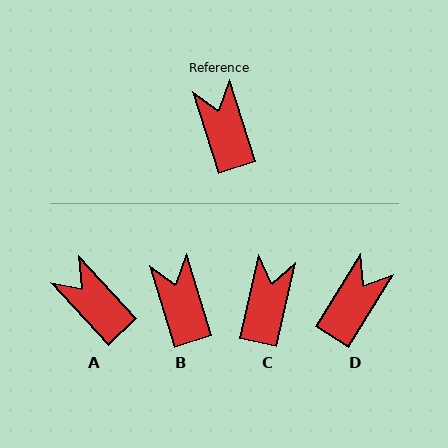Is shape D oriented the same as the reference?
No, it is off by about 49 degrees.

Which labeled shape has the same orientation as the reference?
B.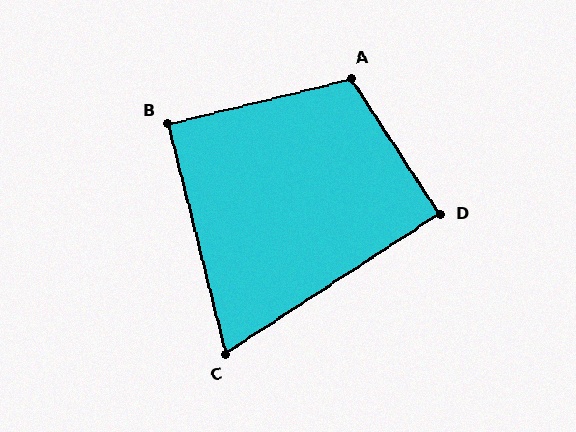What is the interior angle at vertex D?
Approximately 90 degrees (approximately right).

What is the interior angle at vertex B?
Approximately 90 degrees (approximately right).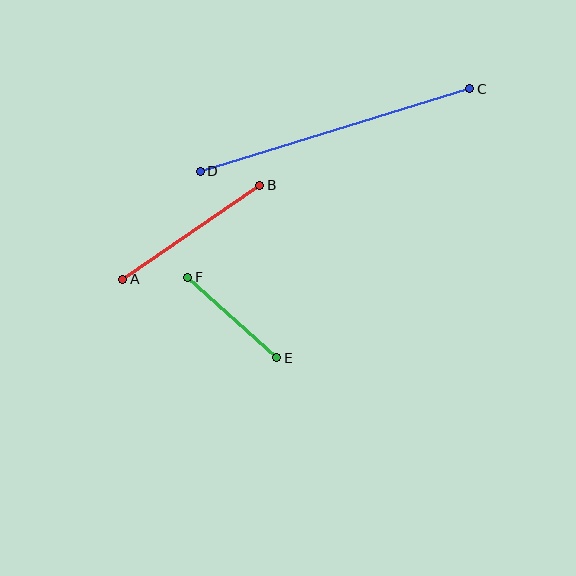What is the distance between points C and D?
The distance is approximately 282 pixels.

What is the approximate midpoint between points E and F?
The midpoint is at approximately (232, 318) pixels.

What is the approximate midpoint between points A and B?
The midpoint is at approximately (191, 232) pixels.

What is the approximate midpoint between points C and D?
The midpoint is at approximately (335, 130) pixels.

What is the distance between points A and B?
The distance is approximately 166 pixels.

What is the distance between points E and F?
The distance is approximately 120 pixels.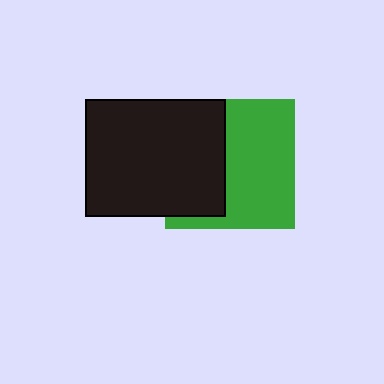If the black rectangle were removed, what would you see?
You would see the complete green square.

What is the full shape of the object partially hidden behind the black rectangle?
The partially hidden object is a green square.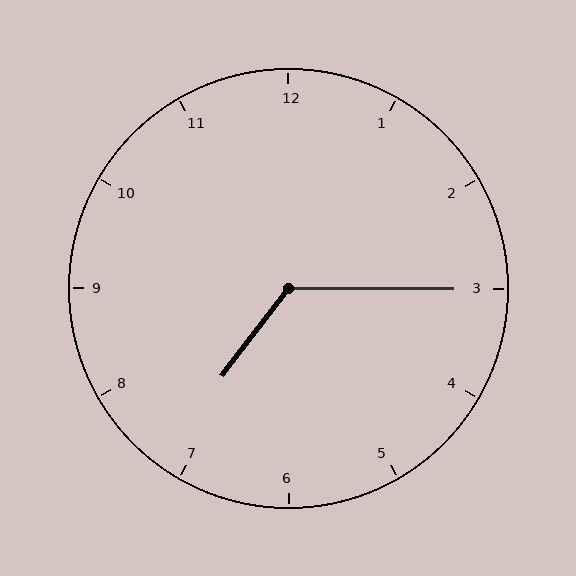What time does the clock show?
7:15.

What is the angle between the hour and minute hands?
Approximately 128 degrees.